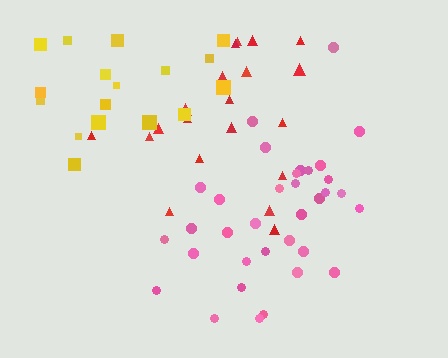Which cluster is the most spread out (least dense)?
Yellow.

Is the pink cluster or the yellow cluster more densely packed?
Pink.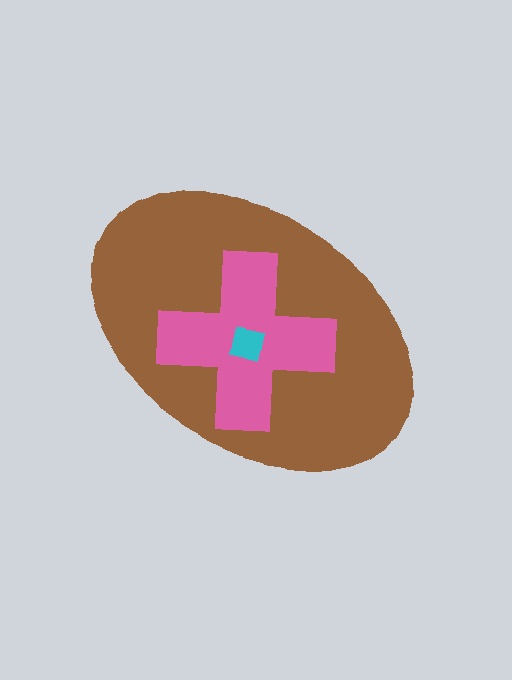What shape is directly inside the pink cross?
The cyan square.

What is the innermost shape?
The cyan square.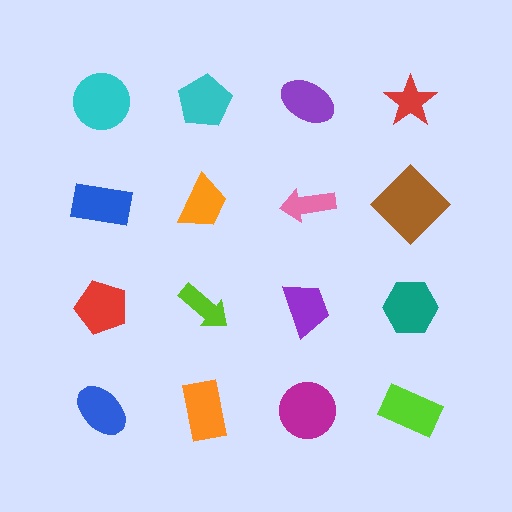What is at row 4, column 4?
A lime rectangle.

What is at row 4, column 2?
An orange rectangle.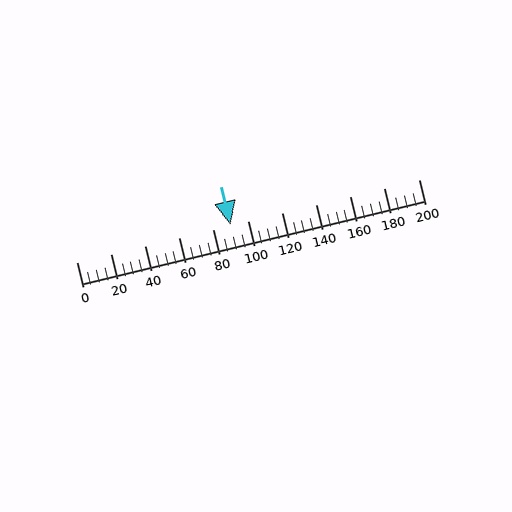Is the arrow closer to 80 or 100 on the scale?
The arrow is closer to 100.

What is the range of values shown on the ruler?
The ruler shows values from 0 to 200.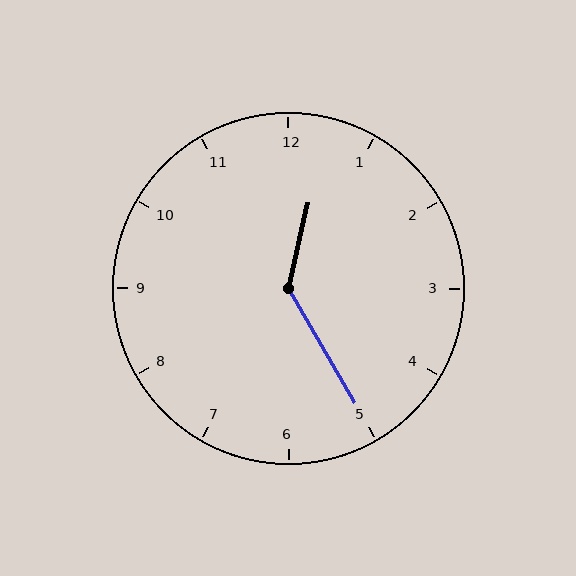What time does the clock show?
12:25.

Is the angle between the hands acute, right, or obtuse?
It is obtuse.